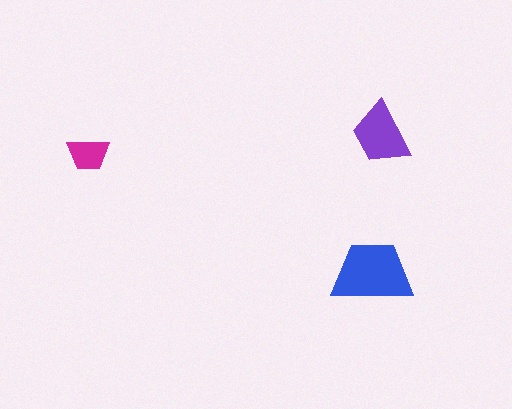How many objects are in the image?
There are 3 objects in the image.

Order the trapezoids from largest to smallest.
the blue one, the purple one, the magenta one.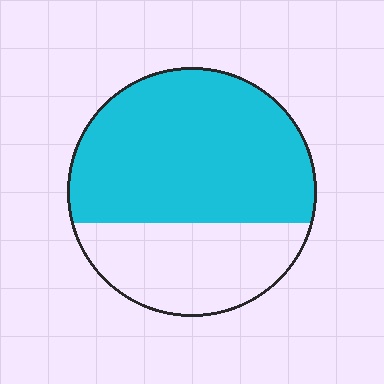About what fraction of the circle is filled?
About two thirds (2/3).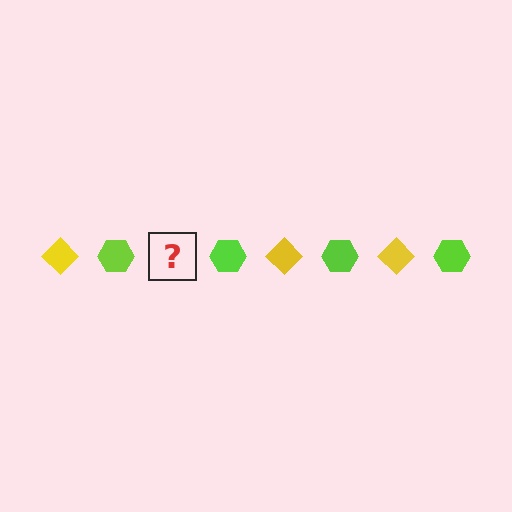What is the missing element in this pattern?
The missing element is a yellow diamond.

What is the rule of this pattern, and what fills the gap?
The rule is that the pattern alternates between yellow diamond and lime hexagon. The gap should be filled with a yellow diamond.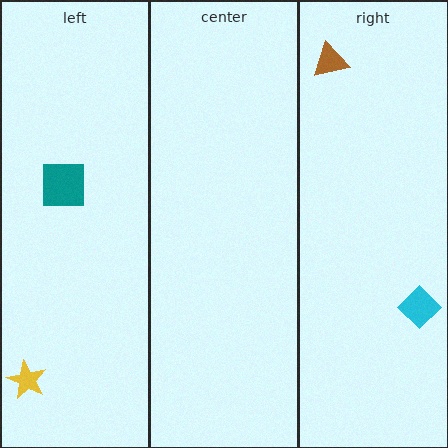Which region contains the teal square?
The left region.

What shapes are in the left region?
The yellow star, the teal square.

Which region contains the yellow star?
The left region.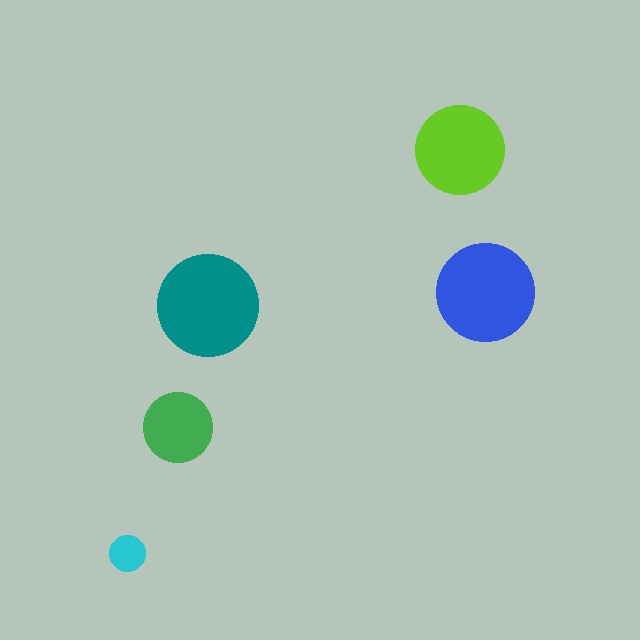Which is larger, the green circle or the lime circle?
The lime one.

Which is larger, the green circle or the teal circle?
The teal one.